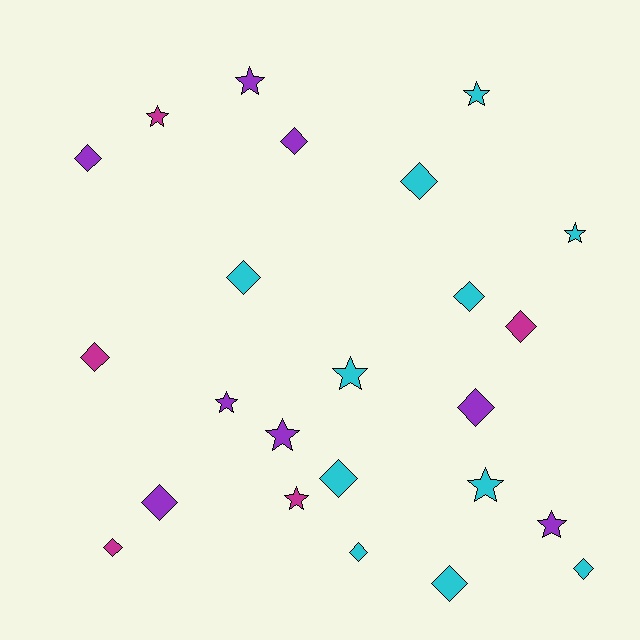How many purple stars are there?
There are 4 purple stars.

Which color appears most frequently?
Cyan, with 11 objects.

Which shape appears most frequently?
Diamond, with 14 objects.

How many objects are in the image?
There are 24 objects.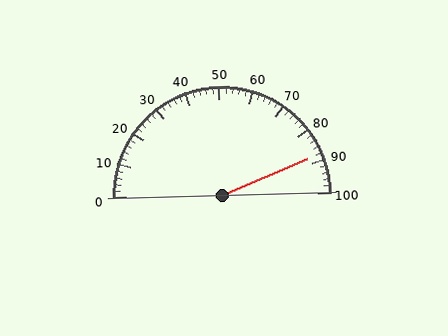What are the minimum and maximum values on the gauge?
The gauge ranges from 0 to 100.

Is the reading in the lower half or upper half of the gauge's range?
The reading is in the upper half of the range (0 to 100).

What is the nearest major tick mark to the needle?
The nearest major tick mark is 90.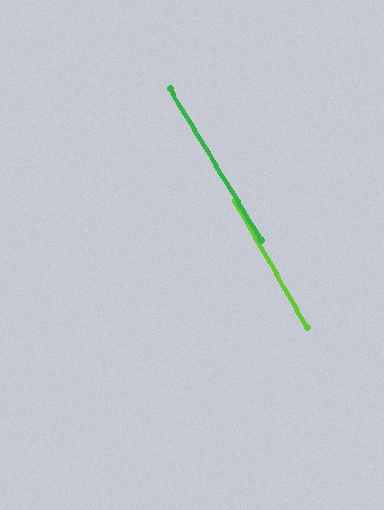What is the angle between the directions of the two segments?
Approximately 1 degree.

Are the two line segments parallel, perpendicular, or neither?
Parallel — their directions differ by only 1.5°.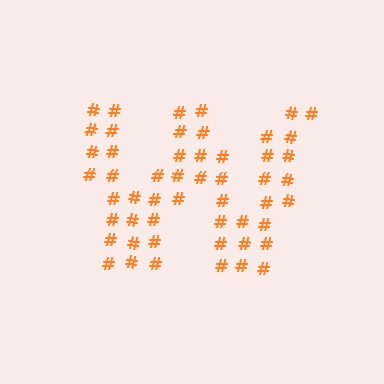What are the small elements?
The small elements are hash symbols.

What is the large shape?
The large shape is the letter W.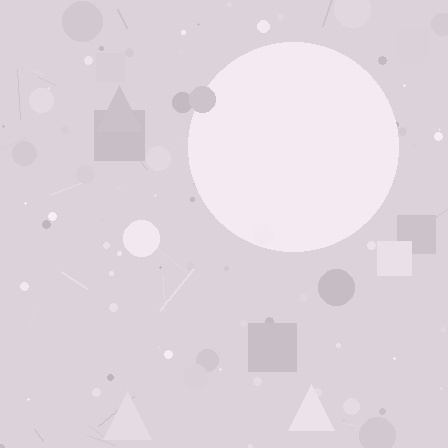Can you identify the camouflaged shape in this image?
The camouflaged shape is a circle.